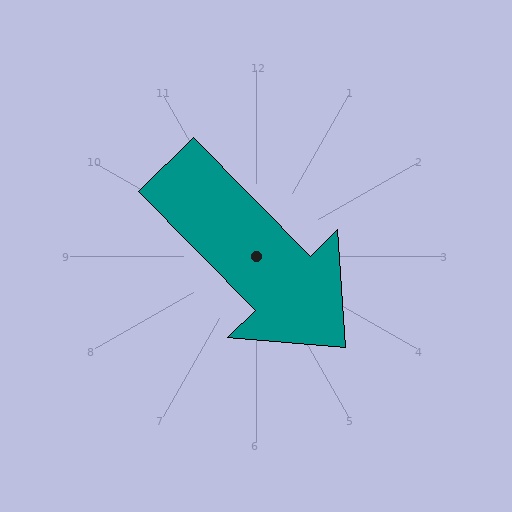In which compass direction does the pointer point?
Southeast.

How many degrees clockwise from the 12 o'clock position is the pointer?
Approximately 136 degrees.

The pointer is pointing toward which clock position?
Roughly 5 o'clock.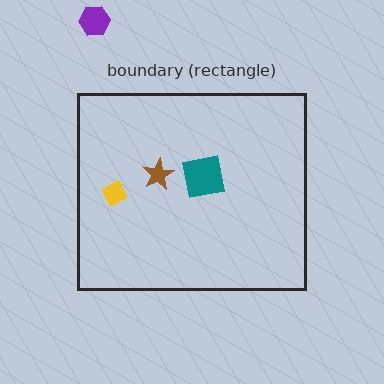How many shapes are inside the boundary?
3 inside, 1 outside.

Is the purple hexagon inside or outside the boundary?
Outside.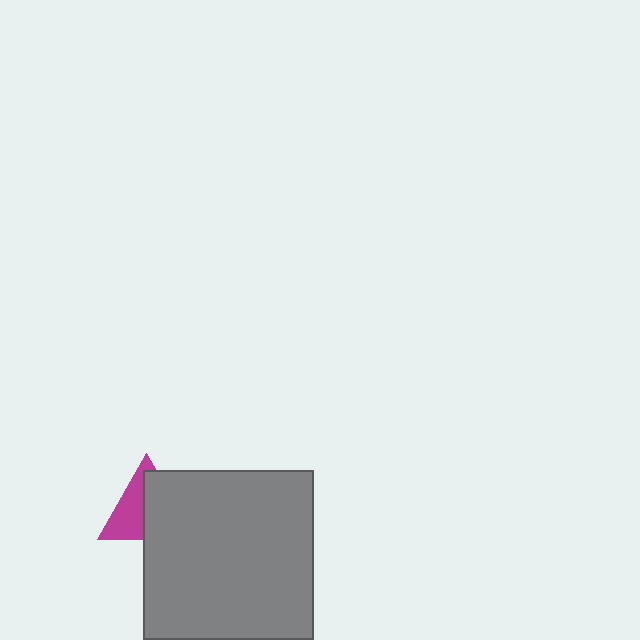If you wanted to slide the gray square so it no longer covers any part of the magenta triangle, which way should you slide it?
Slide it right — that is the most direct way to separate the two shapes.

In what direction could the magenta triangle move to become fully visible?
The magenta triangle could move left. That would shift it out from behind the gray square entirely.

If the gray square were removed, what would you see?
You would see the complete magenta triangle.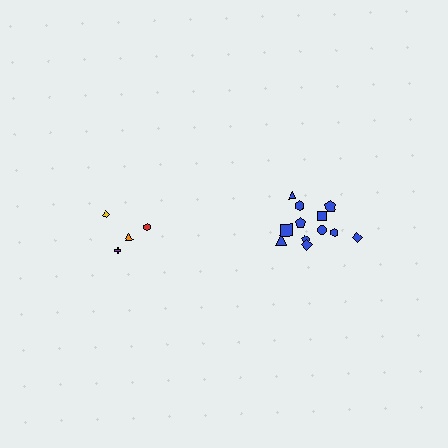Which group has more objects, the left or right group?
The right group.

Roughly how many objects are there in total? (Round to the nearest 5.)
Roughly 15 objects in total.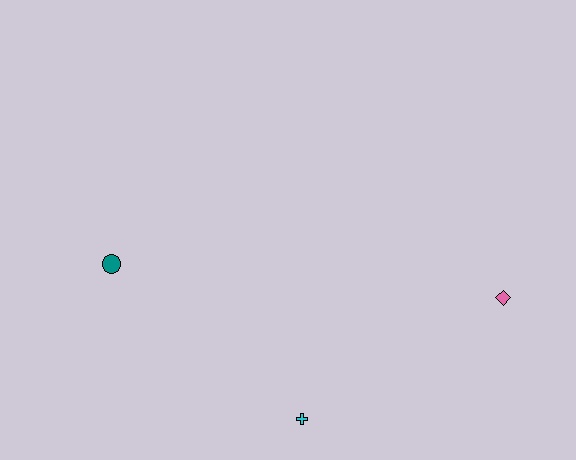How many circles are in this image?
There is 1 circle.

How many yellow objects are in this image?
There are no yellow objects.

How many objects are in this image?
There are 3 objects.